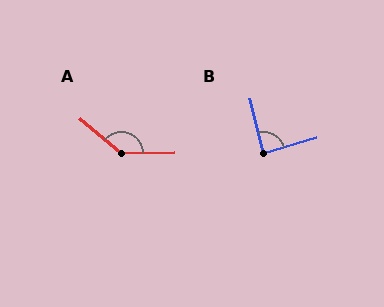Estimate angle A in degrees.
Approximately 139 degrees.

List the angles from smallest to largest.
B (87°), A (139°).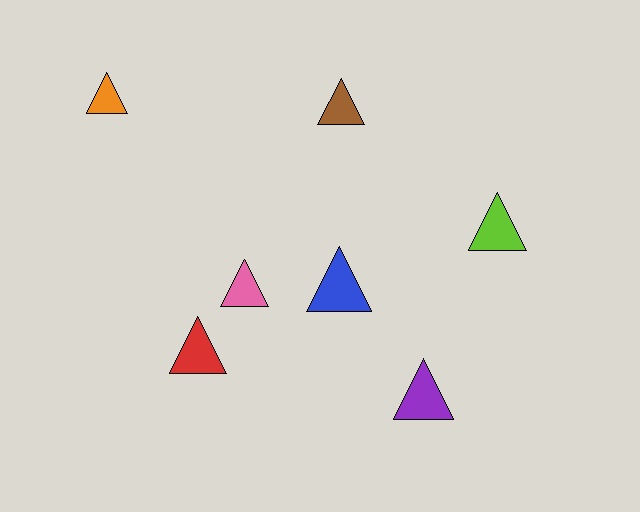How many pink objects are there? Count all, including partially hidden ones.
There is 1 pink object.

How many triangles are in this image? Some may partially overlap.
There are 7 triangles.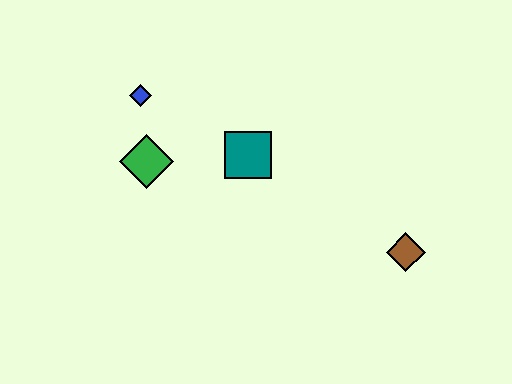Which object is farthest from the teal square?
The brown diamond is farthest from the teal square.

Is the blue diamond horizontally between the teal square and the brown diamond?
No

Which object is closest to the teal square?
The green diamond is closest to the teal square.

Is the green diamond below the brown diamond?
No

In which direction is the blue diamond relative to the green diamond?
The blue diamond is above the green diamond.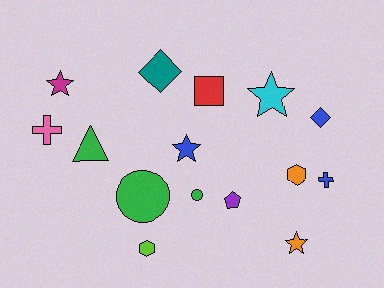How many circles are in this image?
There are 2 circles.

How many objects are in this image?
There are 15 objects.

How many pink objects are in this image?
There is 1 pink object.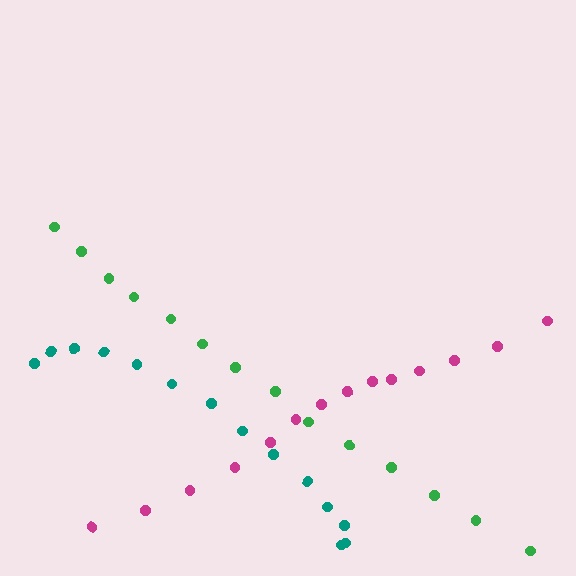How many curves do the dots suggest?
There are 3 distinct paths.